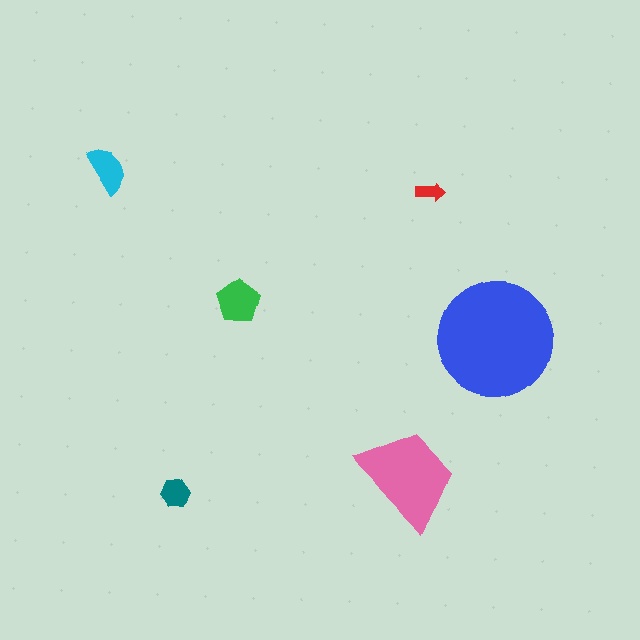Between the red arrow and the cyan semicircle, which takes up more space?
The cyan semicircle.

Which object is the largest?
The blue circle.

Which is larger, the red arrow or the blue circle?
The blue circle.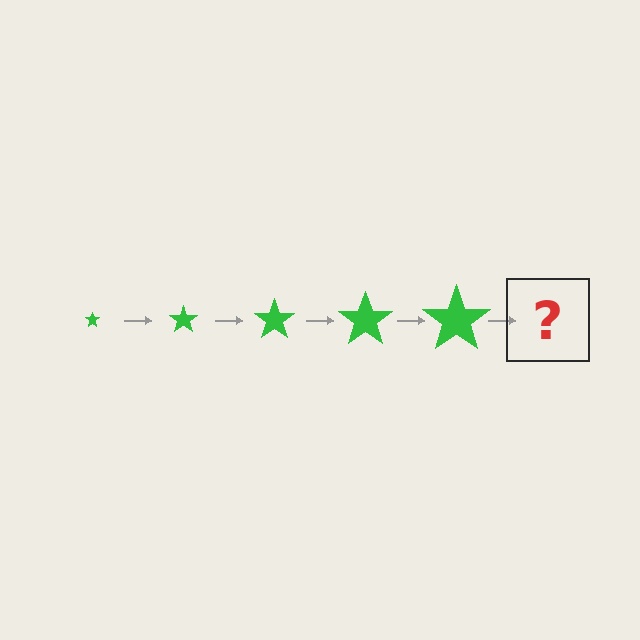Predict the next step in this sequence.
The next step is a green star, larger than the previous one.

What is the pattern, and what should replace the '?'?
The pattern is that the star gets progressively larger each step. The '?' should be a green star, larger than the previous one.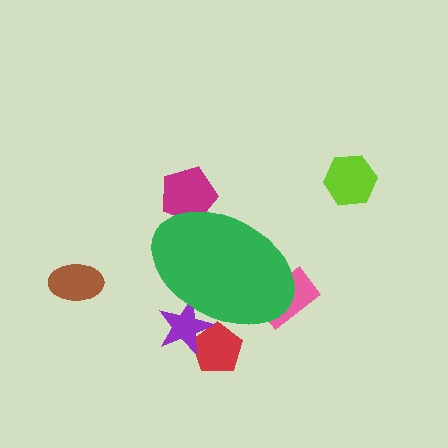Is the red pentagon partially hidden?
Yes, the red pentagon is partially hidden behind the green ellipse.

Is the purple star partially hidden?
Yes, the purple star is partially hidden behind the green ellipse.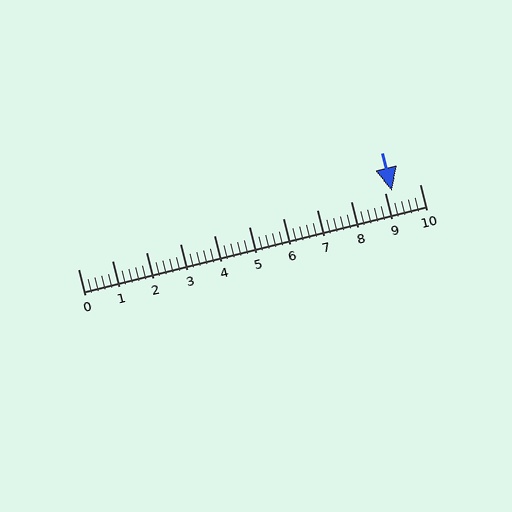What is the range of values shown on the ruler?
The ruler shows values from 0 to 10.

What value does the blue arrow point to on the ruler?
The blue arrow points to approximately 9.2.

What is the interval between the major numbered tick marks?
The major tick marks are spaced 1 units apart.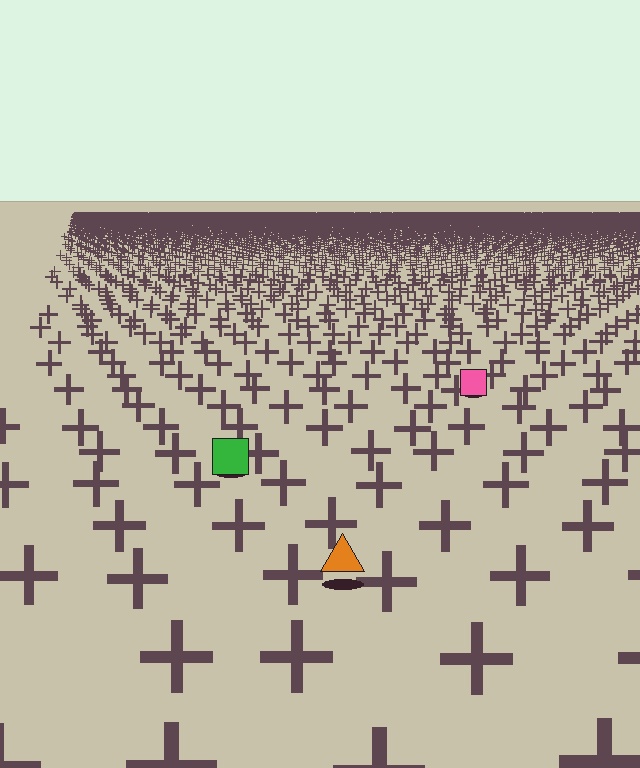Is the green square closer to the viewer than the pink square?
Yes. The green square is closer — you can tell from the texture gradient: the ground texture is coarser near it.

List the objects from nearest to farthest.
From nearest to farthest: the orange triangle, the green square, the pink square.